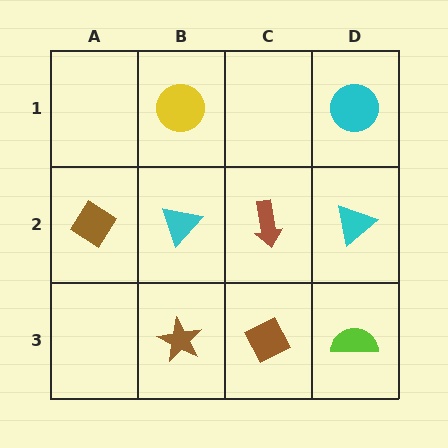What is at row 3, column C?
A brown diamond.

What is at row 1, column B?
A yellow circle.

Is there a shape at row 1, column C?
No, that cell is empty.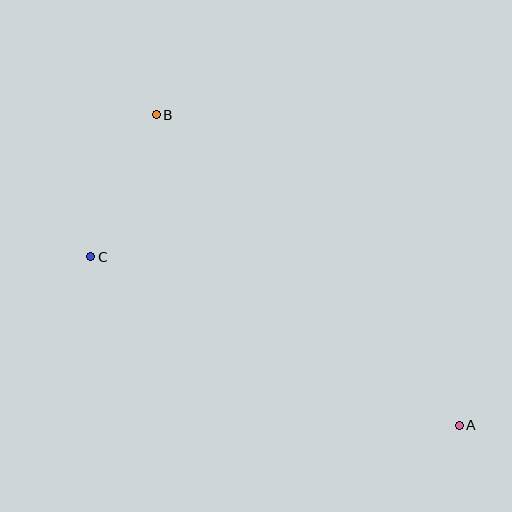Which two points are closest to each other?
Points B and C are closest to each other.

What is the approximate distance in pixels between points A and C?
The distance between A and C is approximately 405 pixels.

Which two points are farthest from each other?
Points A and B are farthest from each other.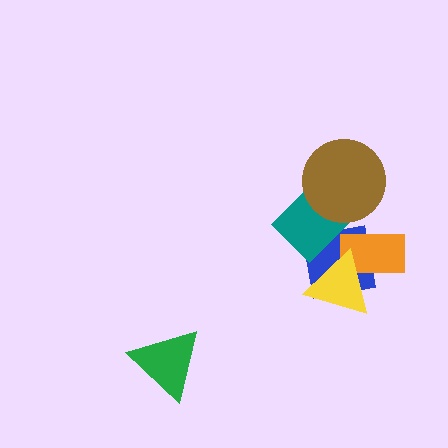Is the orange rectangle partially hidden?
Yes, it is partially covered by another shape.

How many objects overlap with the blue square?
3 objects overlap with the blue square.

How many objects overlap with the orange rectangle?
3 objects overlap with the orange rectangle.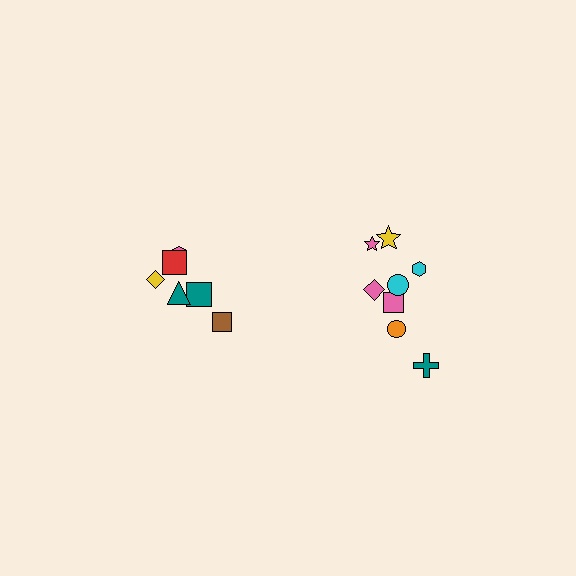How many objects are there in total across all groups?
There are 14 objects.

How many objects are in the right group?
There are 8 objects.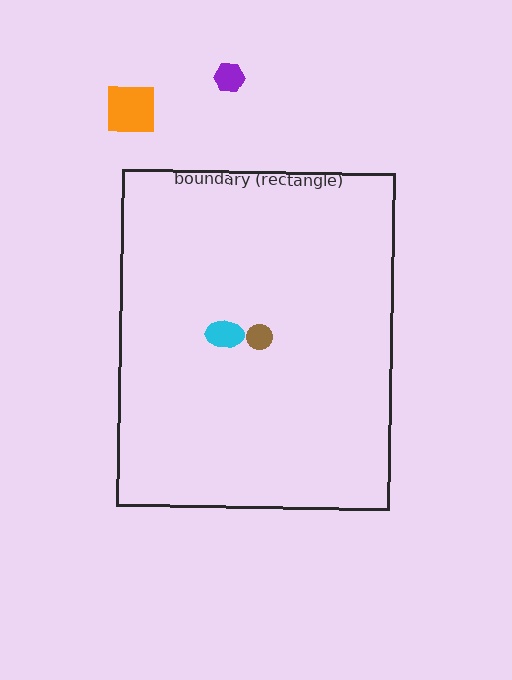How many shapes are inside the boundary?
2 inside, 2 outside.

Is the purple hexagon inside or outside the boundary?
Outside.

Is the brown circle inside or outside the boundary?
Inside.